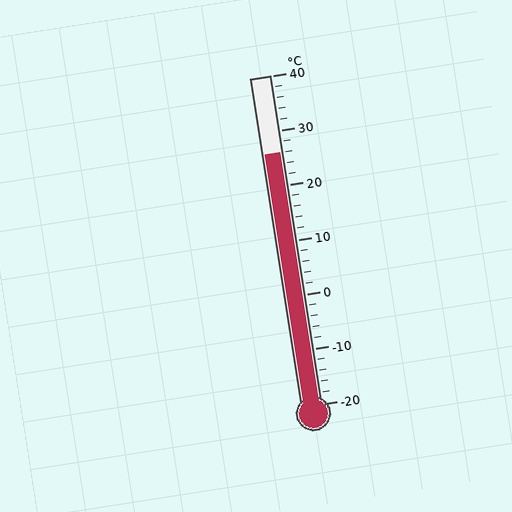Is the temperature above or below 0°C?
The temperature is above 0°C.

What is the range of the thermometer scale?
The thermometer scale ranges from -20°C to 40°C.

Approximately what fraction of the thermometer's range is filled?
The thermometer is filled to approximately 75% of its range.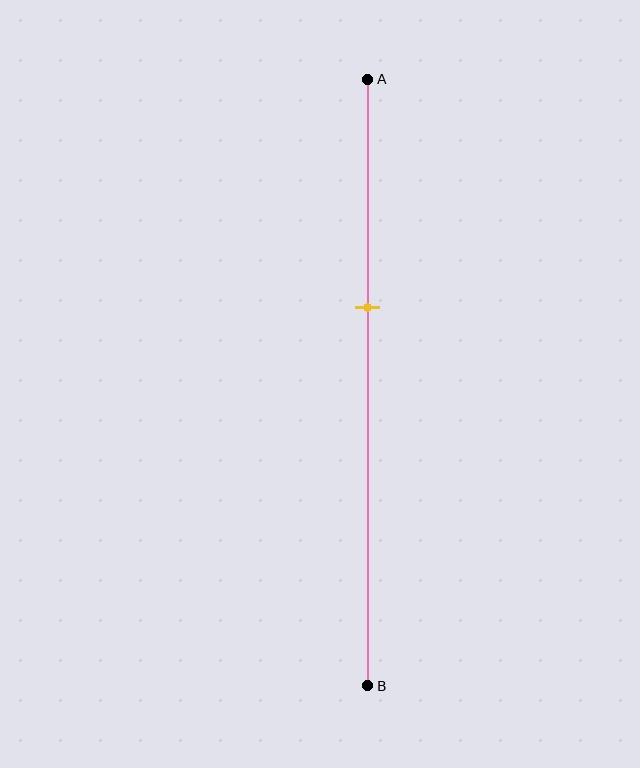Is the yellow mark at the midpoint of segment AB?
No, the mark is at about 40% from A, not at the 50% midpoint.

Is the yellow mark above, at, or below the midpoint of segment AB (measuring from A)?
The yellow mark is above the midpoint of segment AB.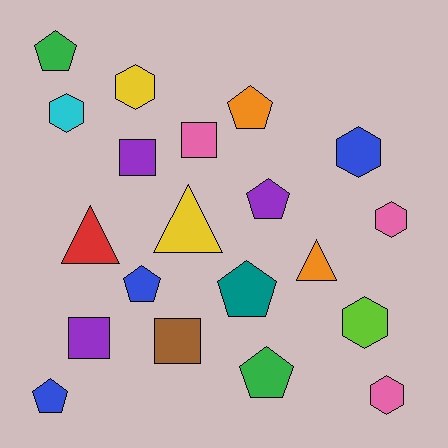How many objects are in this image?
There are 20 objects.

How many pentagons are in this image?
There are 7 pentagons.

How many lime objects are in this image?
There is 1 lime object.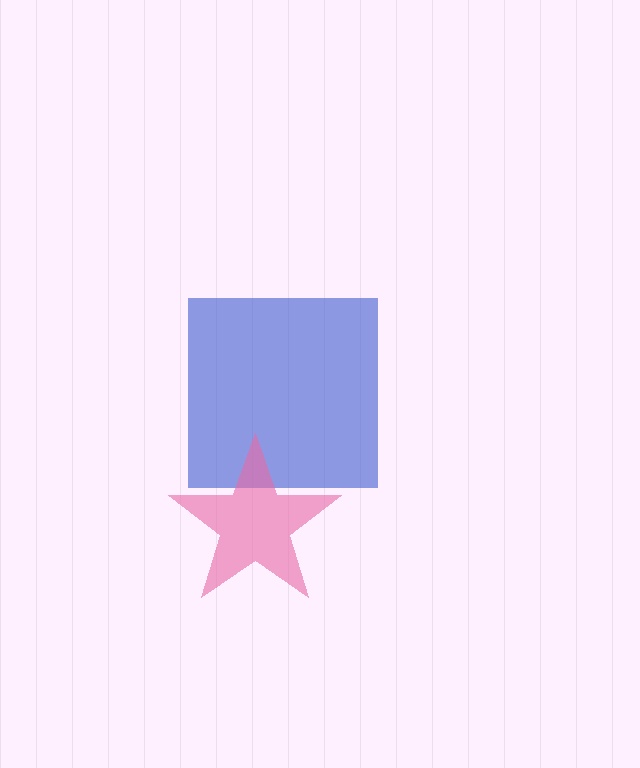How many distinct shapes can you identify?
There are 2 distinct shapes: a blue square, a pink star.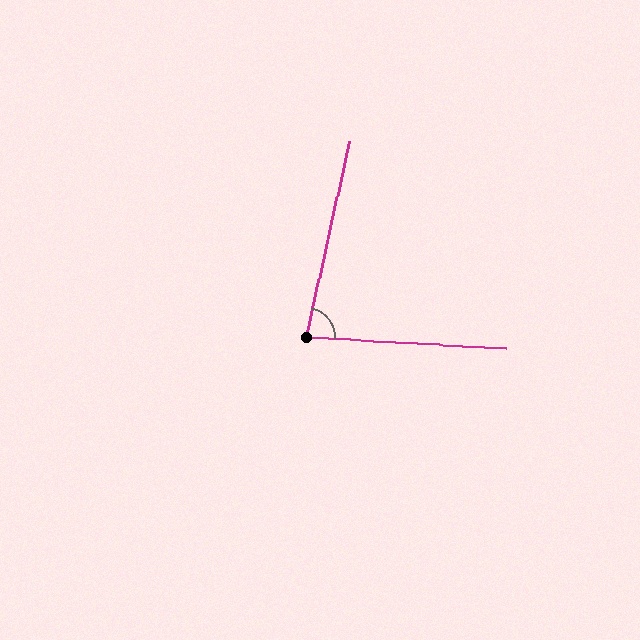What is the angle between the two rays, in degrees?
Approximately 80 degrees.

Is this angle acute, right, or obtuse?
It is acute.